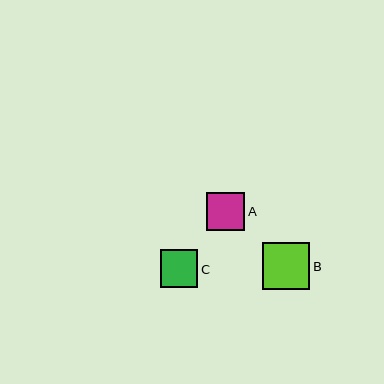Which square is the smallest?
Square C is the smallest with a size of approximately 38 pixels.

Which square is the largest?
Square B is the largest with a size of approximately 48 pixels.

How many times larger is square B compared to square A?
Square B is approximately 1.3 times the size of square A.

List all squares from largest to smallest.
From largest to smallest: B, A, C.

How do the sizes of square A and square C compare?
Square A and square C are approximately the same size.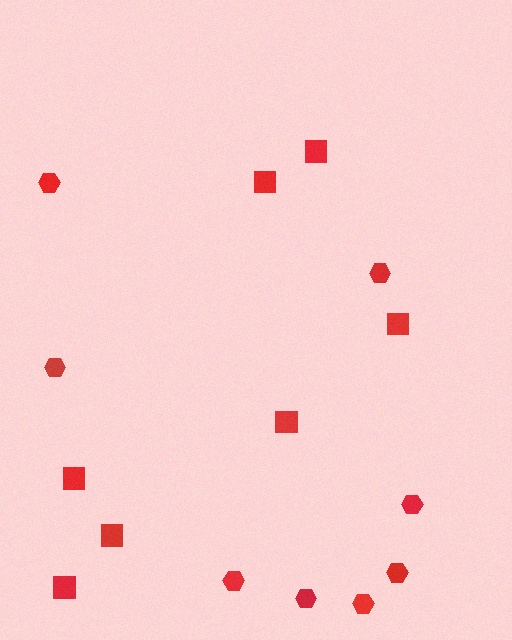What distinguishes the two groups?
There are 2 groups: one group of hexagons (8) and one group of squares (7).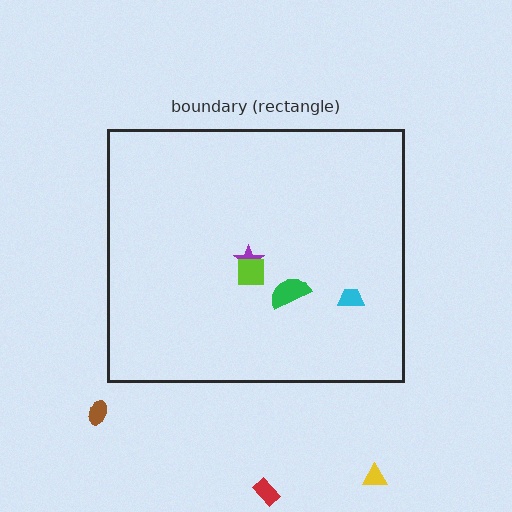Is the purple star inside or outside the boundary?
Inside.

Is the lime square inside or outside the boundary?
Inside.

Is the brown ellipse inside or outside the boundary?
Outside.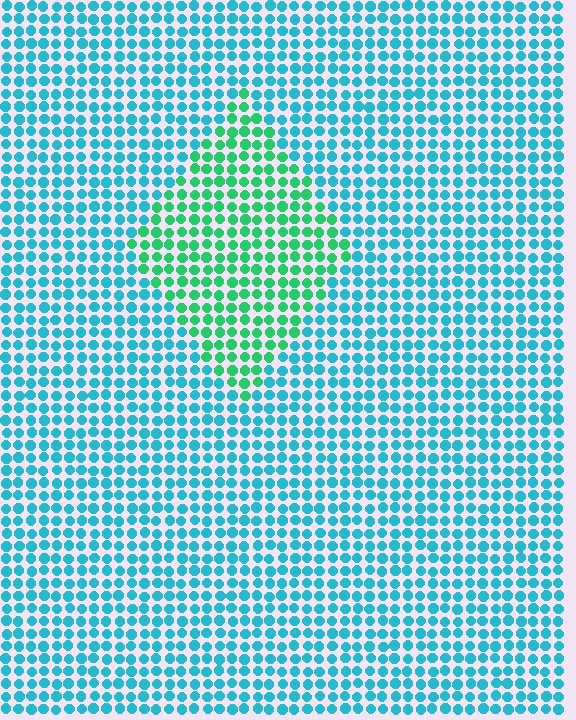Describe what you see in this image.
The image is filled with small cyan elements in a uniform arrangement. A diamond-shaped region is visible where the elements are tinted to a slightly different hue, forming a subtle color boundary.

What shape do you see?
I see a diamond.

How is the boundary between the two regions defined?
The boundary is defined purely by a slight shift in hue (about 41 degrees). Spacing, size, and orientation are identical on both sides.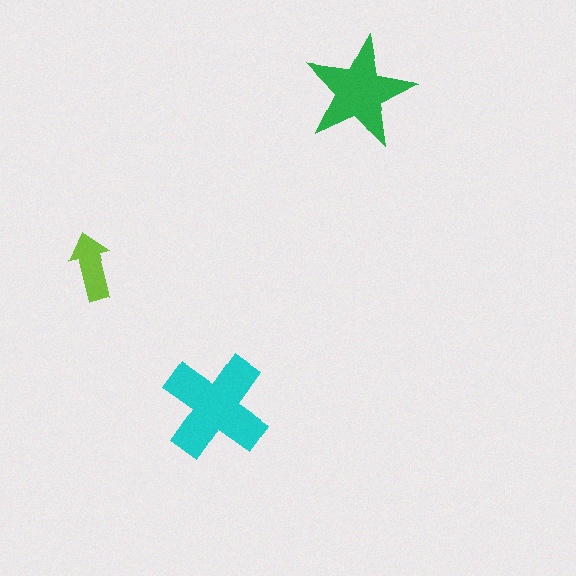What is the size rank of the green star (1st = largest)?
2nd.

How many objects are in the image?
There are 3 objects in the image.